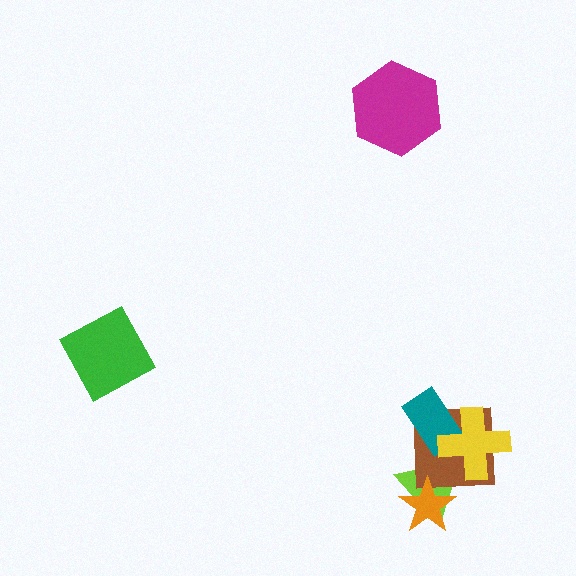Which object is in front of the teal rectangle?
The yellow cross is in front of the teal rectangle.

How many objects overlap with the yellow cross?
3 objects overlap with the yellow cross.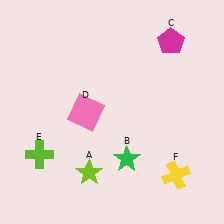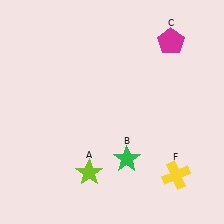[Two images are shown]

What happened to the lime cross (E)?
The lime cross (E) was removed in Image 2. It was in the bottom-left area of Image 1.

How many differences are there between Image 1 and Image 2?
There are 2 differences between the two images.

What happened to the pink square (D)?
The pink square (D) was removed in Image 2. It was in the bottom-left area of Image 1.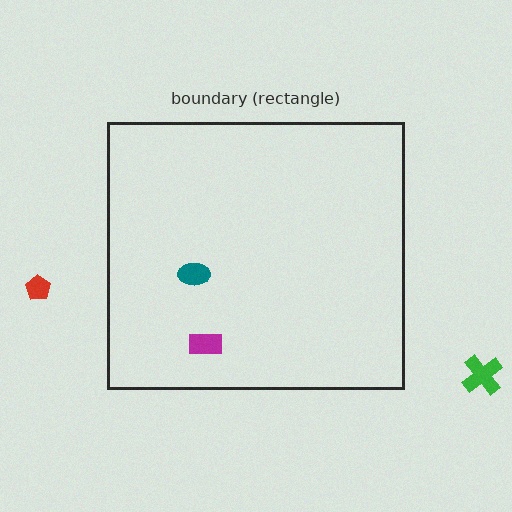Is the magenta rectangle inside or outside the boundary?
Inside.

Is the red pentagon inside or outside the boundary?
Outside.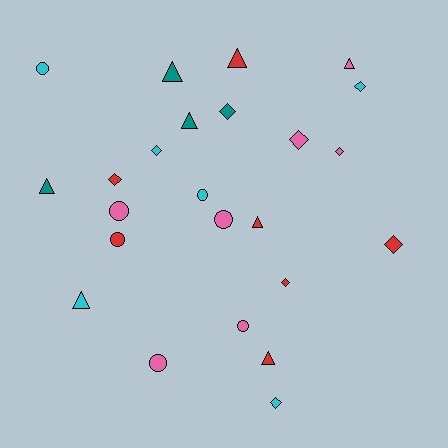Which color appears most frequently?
Red, with 7 objects.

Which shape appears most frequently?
Diamond, with 9 objects.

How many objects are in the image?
There are 24 objects.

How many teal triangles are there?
There are 3 teal triangles.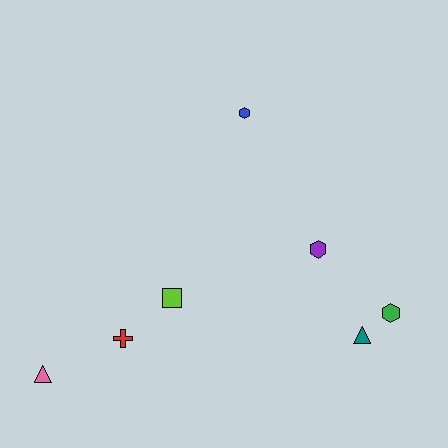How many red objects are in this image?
There is 1 red object.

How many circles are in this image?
There are no circles.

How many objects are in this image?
There are 7 objects.